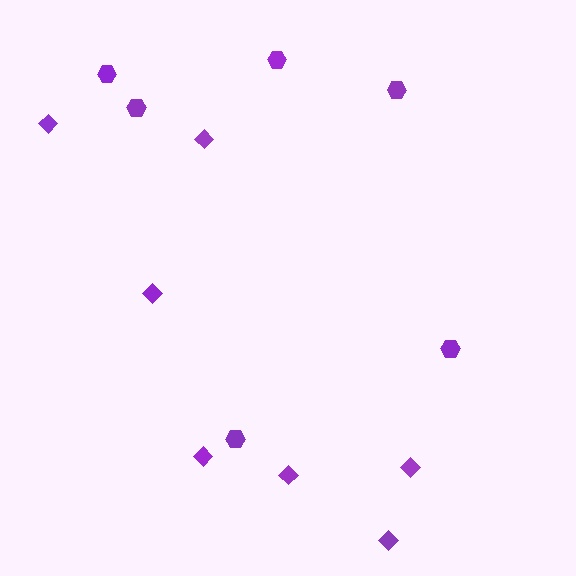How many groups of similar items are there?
There are 2 groups: one group of diamonds (7) and one group of hexagons (6).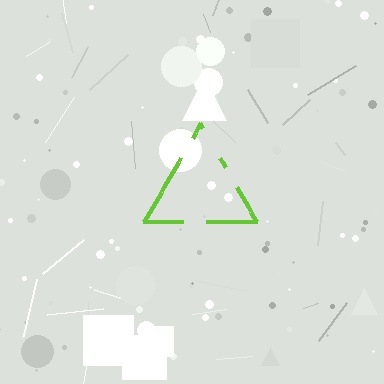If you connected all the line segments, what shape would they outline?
They would outline a triangle.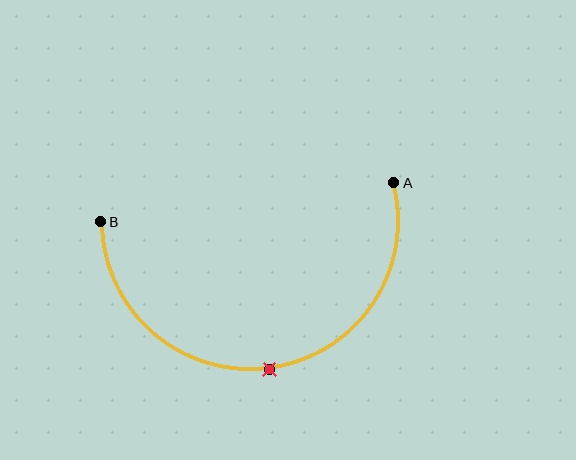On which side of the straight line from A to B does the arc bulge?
The arc bulges below the straight line connecting A and B.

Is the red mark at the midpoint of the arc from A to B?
Yes. The red mark lies on the arc at equal arc-length from both A and B — it is the arc midpoint.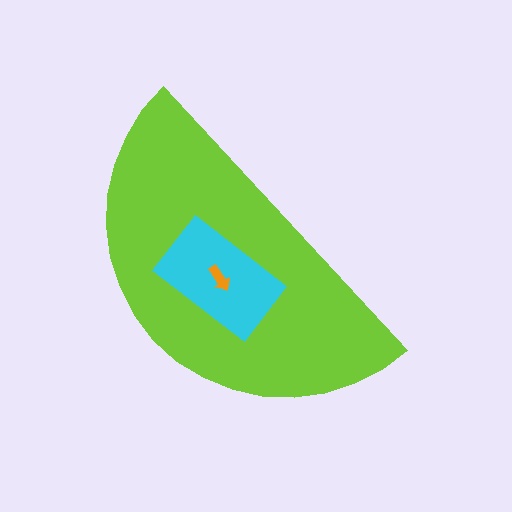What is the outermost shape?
The lime semicircle.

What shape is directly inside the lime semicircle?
The cyan rectangle.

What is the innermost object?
The orange arrow.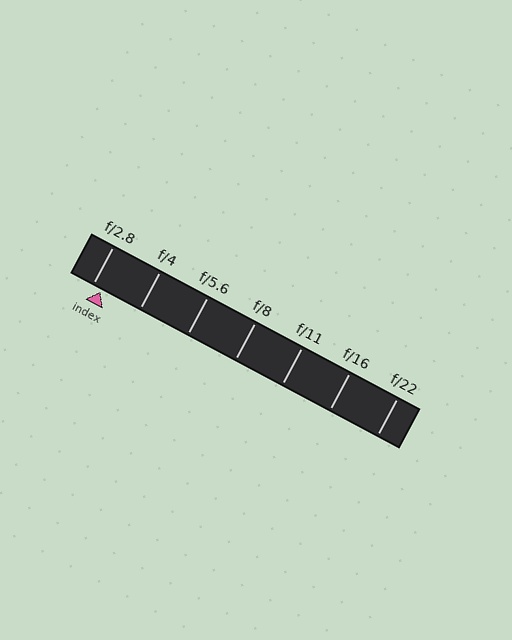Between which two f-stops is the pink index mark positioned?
The index mark is between f/2.8 and f/4.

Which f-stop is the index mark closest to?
The index mark is closest to f/2.8.